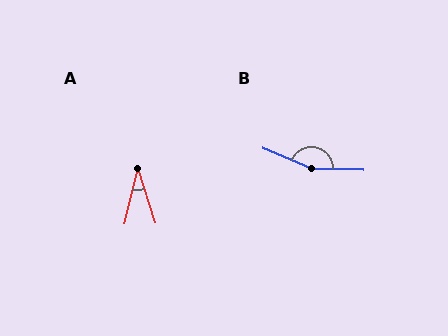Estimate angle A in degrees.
Approximately 31 degrees.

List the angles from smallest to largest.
A (31°), B (159°).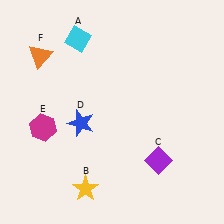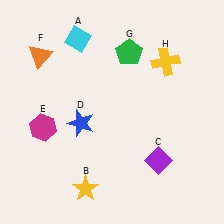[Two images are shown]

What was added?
A green pentagon (G), a yellow cross (H) were added in Image 2.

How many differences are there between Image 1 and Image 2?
There are 2 differences between the two images.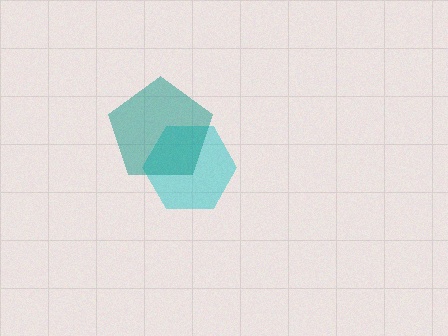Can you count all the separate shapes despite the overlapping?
Yes, there are 2 separate shapes.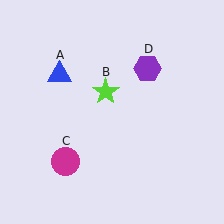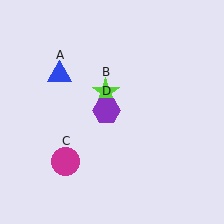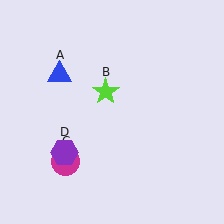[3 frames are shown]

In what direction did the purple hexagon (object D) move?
The purple hexagon (object D) moved down and to the left.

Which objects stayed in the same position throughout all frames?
Blue triangle (object A) and lime star (object B) and magenta circle (object C) remained stationary.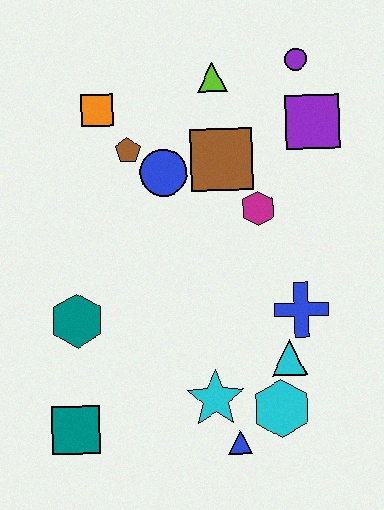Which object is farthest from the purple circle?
The teal square is farthest from the purple circle.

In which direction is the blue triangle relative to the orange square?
The blue triangle is below the orange square.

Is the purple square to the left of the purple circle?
No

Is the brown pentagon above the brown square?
Yes